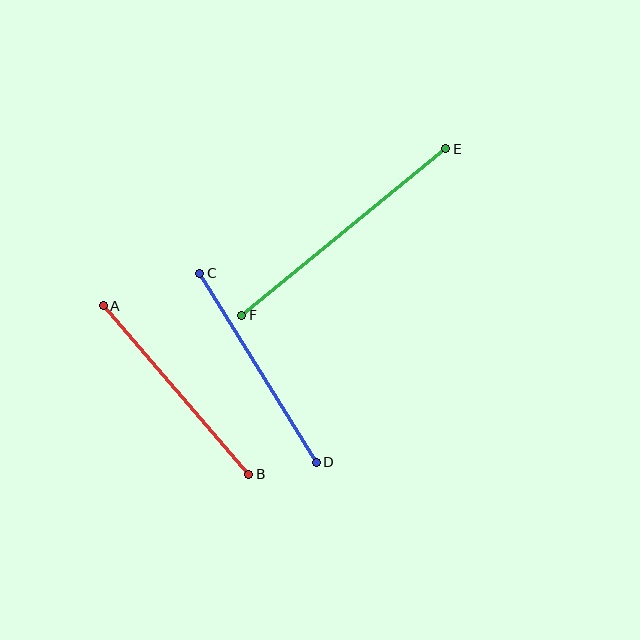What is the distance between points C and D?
The distance is approximately 222 pixels.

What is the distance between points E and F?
The distance is approximately 263 pixels.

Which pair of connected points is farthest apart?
Points E and F are farthest apart.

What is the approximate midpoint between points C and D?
The midpoint is at approximately (258, 368) pixels.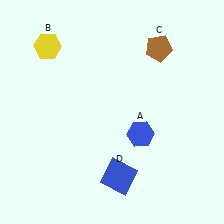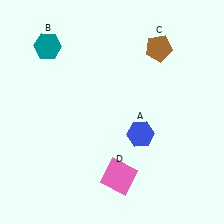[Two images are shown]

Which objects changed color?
B changed from yellow to teal. D changed from blue to pink.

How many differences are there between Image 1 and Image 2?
There are 2 differences between the two images.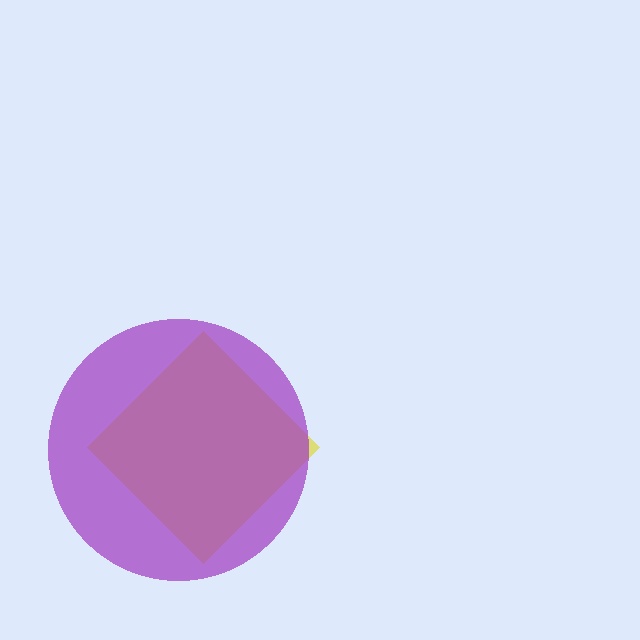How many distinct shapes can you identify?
There are 2 distinct shapes: a yellow diamond, a purple circle.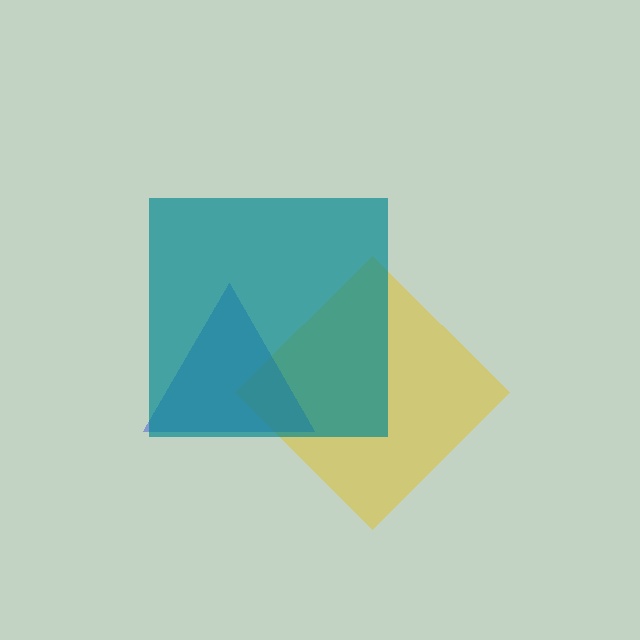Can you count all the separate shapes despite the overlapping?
Yes, there are 3 separate shapes.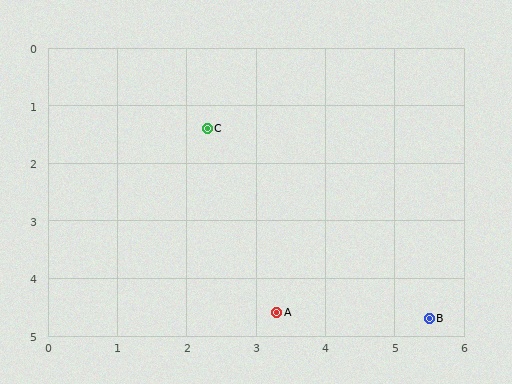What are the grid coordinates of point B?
Point B is at approximately (5.5, 4.7).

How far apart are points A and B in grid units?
Points A and B are about 2.2 grid units apart.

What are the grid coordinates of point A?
Point A is at approximately (3.3, 4.6).